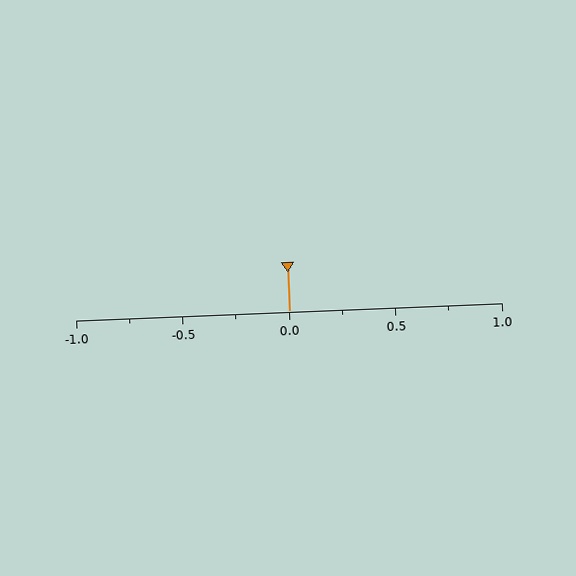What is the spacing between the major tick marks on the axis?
The major ticks are spaced 0.5 apart.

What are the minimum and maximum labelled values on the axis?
The axis runs from -1.0 to 1.0.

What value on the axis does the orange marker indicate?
The marker indicates approximately 0.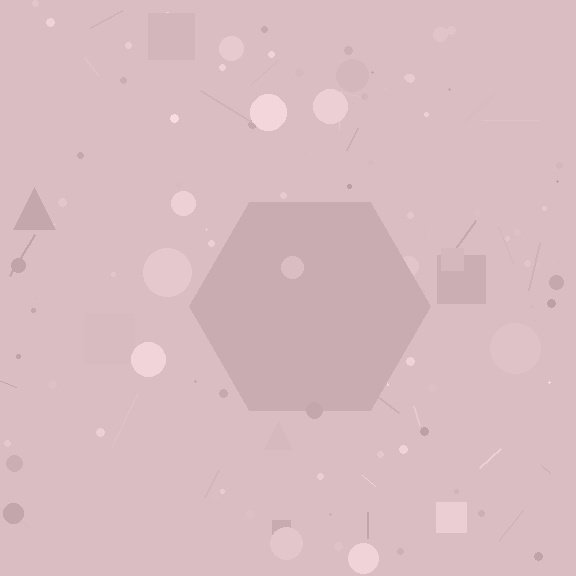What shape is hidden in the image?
A hexagon is hidden in the image.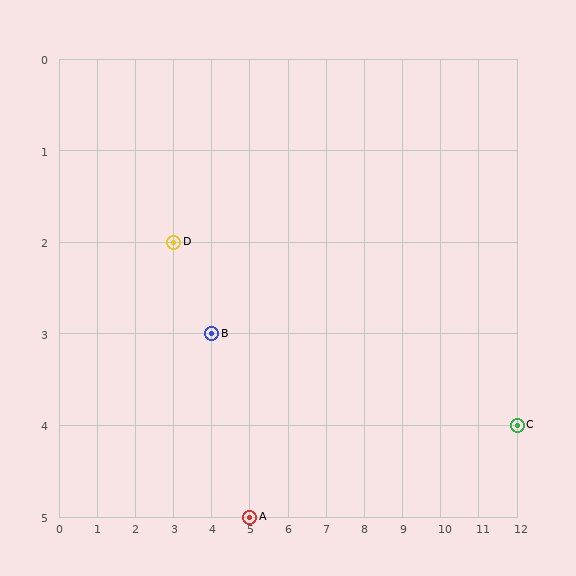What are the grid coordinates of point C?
Point C is at grid coordinates (12, 4).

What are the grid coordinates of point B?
Point B is at grid coordinates (4, 3).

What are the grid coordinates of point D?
Point D is at grid coordinates (3, 2).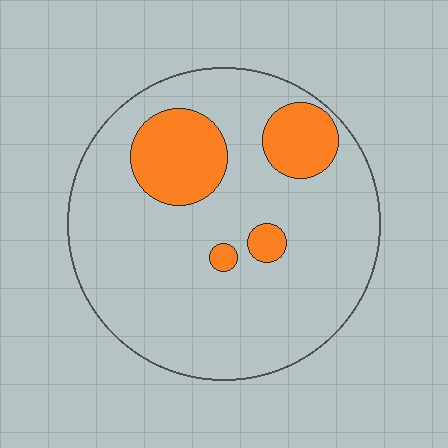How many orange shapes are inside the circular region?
4.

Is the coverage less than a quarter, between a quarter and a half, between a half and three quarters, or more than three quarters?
Less than a quarter.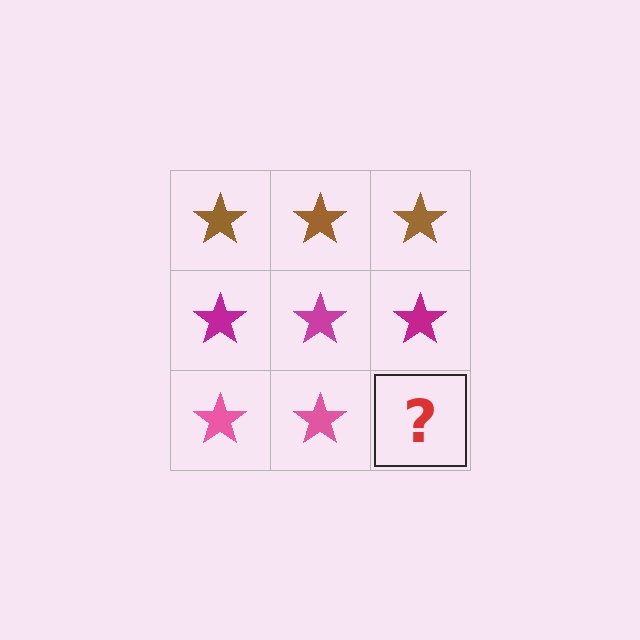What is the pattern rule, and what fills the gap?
The rule is that each row has a consistent color. The gap should be filled with a pink star.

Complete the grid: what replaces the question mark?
The question mark should be replaced with a pink star.